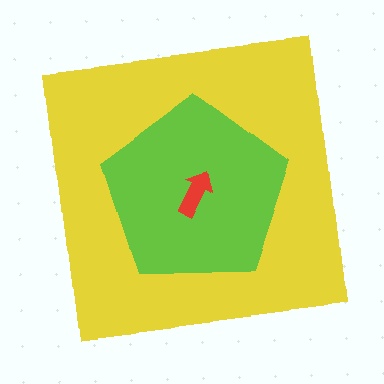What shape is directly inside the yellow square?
The lime pentagon.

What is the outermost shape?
The yellow square.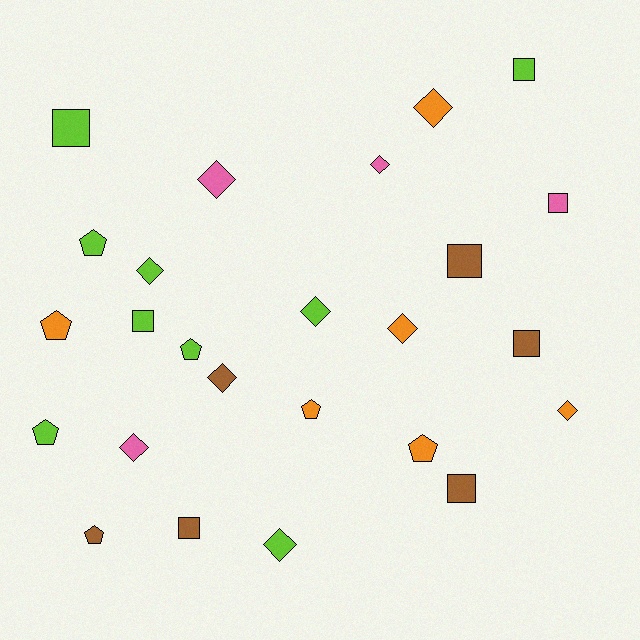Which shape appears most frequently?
Diamond, with 10 objects.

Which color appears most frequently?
Lime, with 9 objects.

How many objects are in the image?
There are 25 objects.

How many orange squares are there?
There are no orange squares.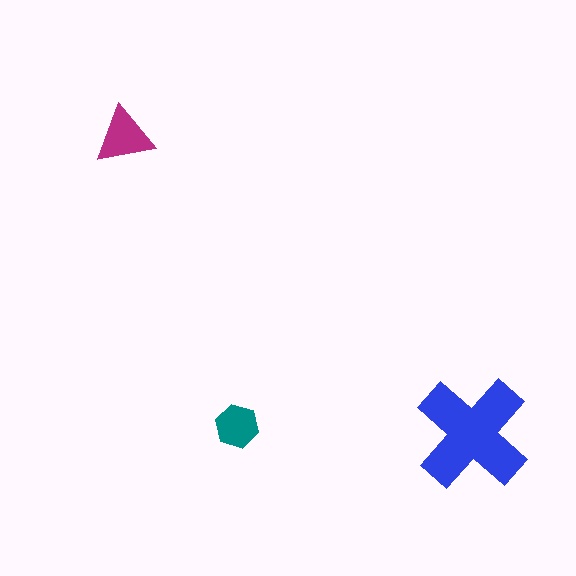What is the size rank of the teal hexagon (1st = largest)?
3rd.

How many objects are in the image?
There are 3 objects in the image.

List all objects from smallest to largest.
The teal hexagon, the magenta triangle, the blue cross.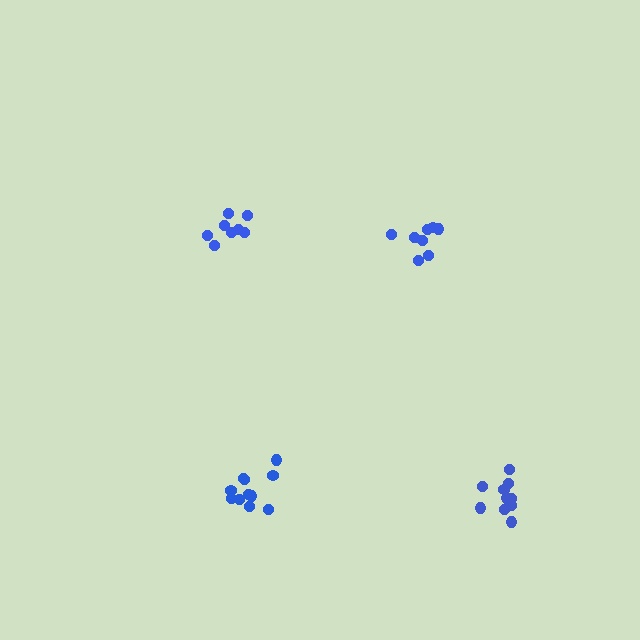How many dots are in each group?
Group 1: 11 dots, Group 2: 8 dots, Group 3: 11 dots, Group 4: 8 dots (38 total).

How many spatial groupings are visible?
There are 4 spatial groupings.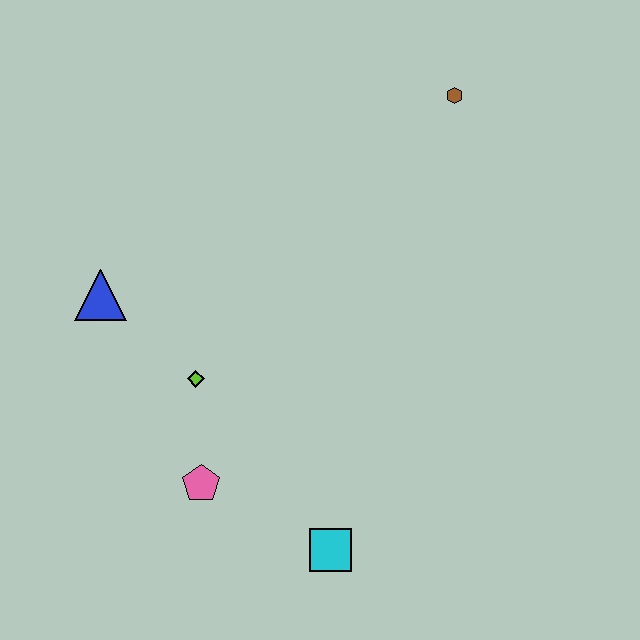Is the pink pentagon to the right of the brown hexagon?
No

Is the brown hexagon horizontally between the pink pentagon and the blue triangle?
No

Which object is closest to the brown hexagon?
The lime diamond is closest to the brown hexagon.